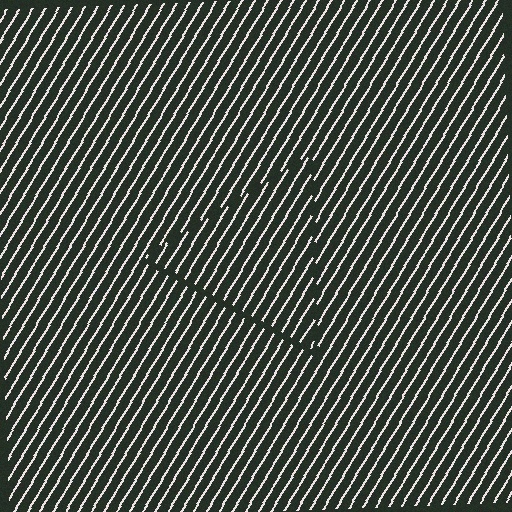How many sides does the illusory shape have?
3 sides — the line-ends trace a triangle.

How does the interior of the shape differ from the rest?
The interior of the shape contains the same grating, shifted by half a period — the contour is defined by the phase discontinuity where line-ends from the inner and outer gratings abut.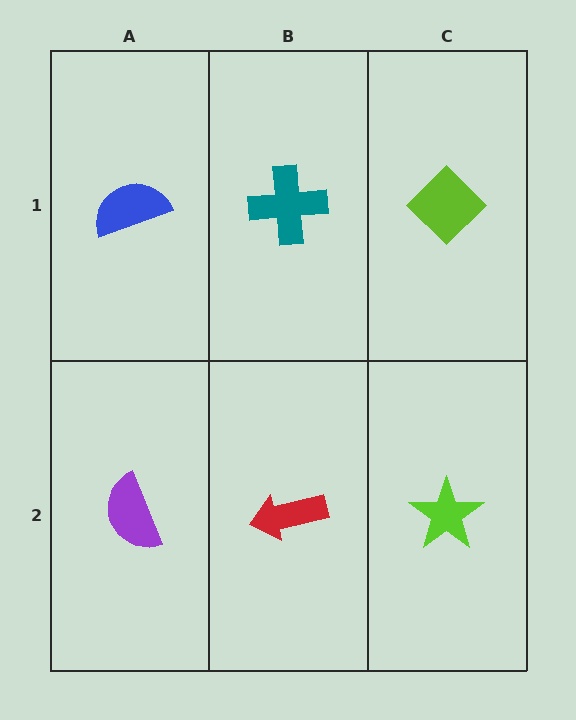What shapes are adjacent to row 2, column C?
A lime diamond (row 1, column C), a red arrow (row 2, column B).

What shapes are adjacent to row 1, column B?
A red arrow (row 2, column B), a blue semicircle (row 1, column A), a lime diamond (row 1, column C).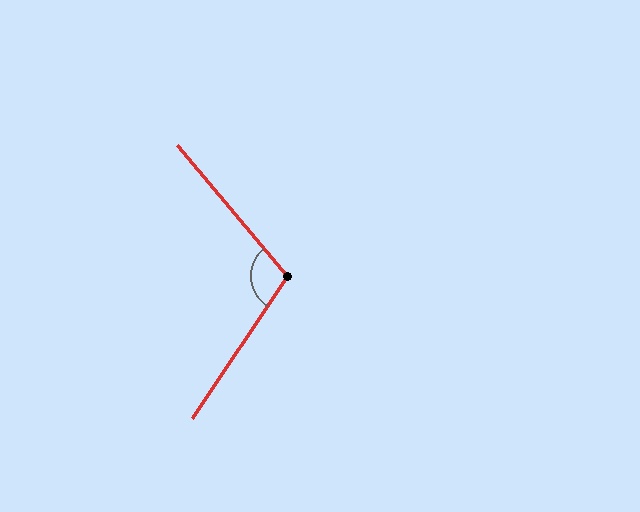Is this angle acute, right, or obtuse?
It is obtuse.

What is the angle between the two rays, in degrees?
Approximately 106 degrees.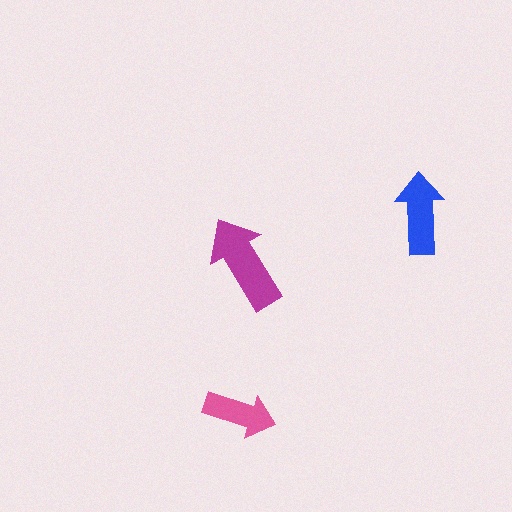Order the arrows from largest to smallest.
the magenta one, the blue one, the pink one.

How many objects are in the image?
There are 3 objects in the image.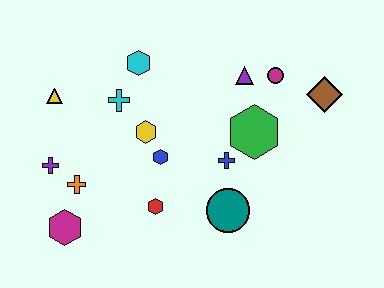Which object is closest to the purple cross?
The orange cross is closest to the purple cross.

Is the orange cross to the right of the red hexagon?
No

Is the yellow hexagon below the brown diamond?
Yes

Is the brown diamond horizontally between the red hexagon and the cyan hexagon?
No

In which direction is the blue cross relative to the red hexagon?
The blue cross is to the right of the red hexagon.